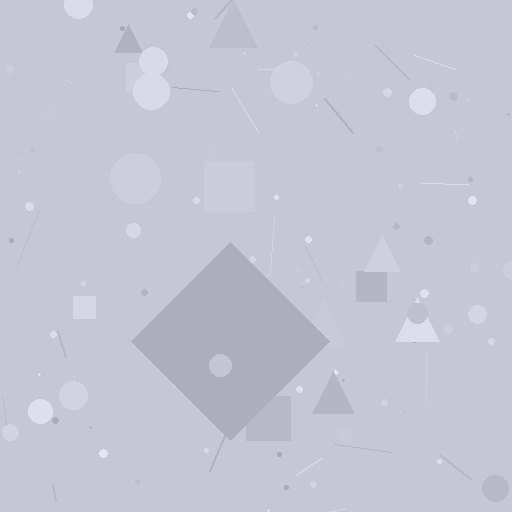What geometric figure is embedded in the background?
A diamond is embedded in the background.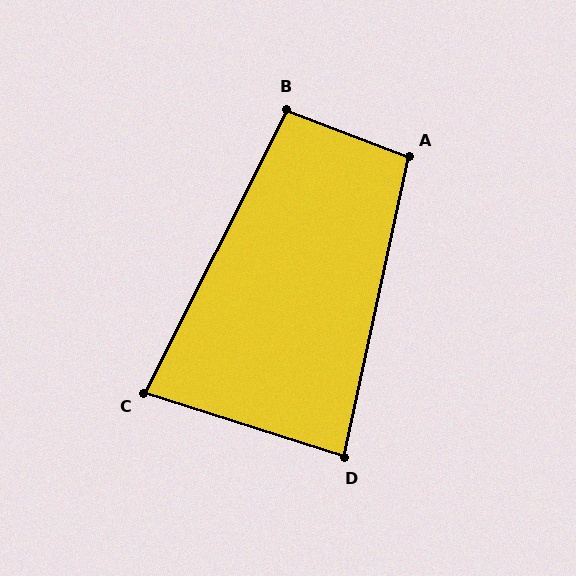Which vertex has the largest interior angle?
A, at approximately 99 degrees.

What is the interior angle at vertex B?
Approximately 95 degrees (obtuse).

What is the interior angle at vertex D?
Approximately 85 degrees (acute).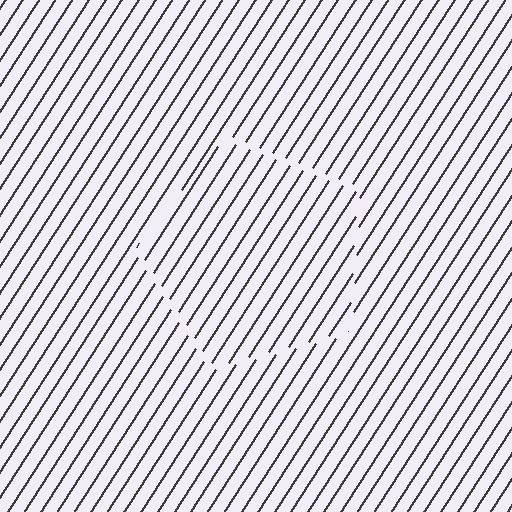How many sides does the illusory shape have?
5 sides — the line-ends trace a pentagon.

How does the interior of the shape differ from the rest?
The interior of the shape contains the same grating, shifted by half a period — the contour is defined by the phase discontinuity where line-ends from the inner and outer gratings abut.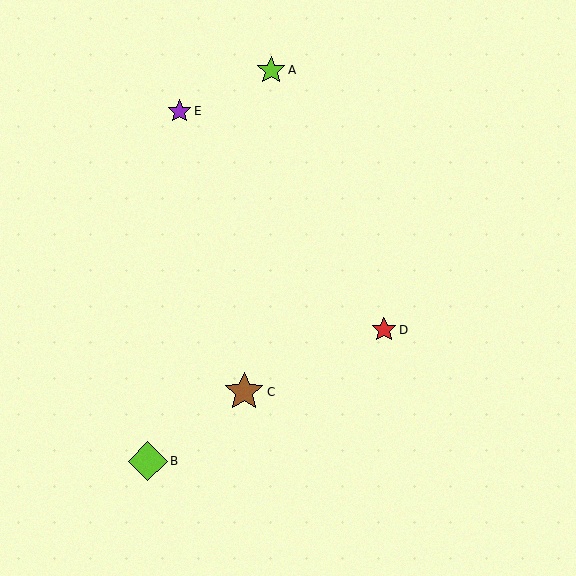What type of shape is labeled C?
Shape C is a brown star.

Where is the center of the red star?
The center of the red star is at (384, 330).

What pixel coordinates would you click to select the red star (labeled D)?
Click at (384, 330) to select the red star D.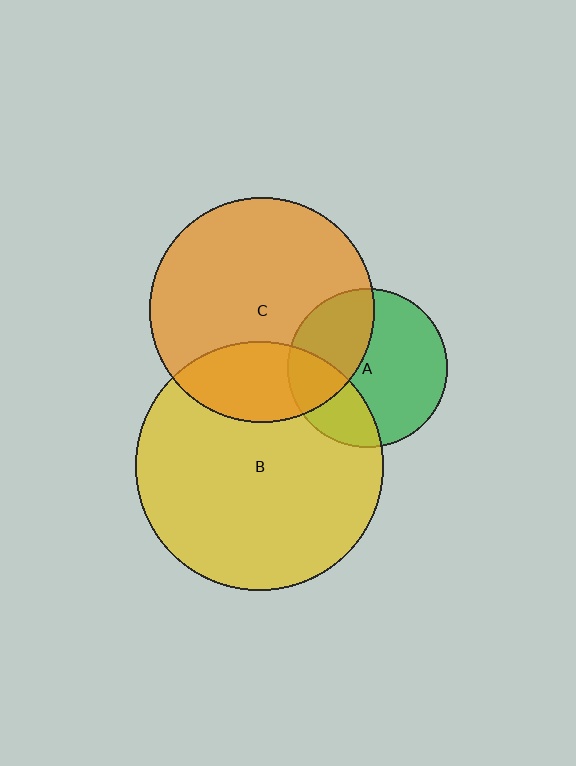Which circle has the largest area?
Circle B (yellow).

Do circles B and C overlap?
Yes.